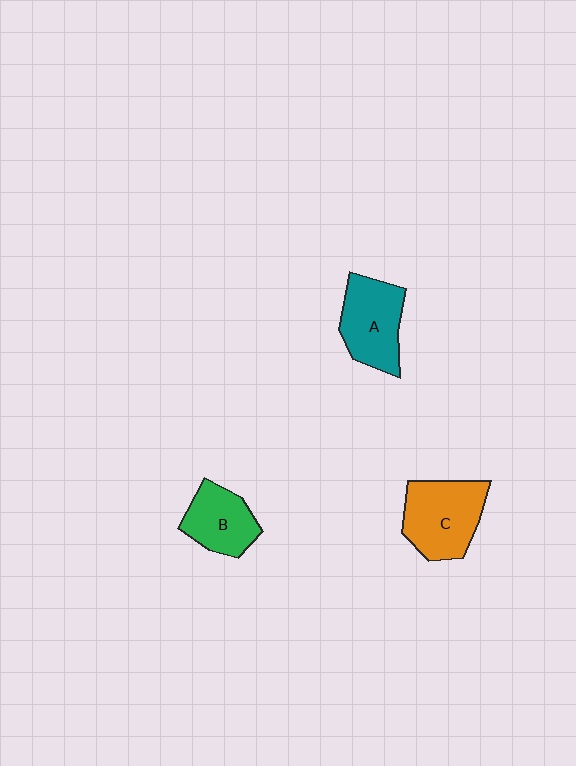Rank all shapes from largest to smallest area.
From largest to smallest: C (orange), A (teal), B (green).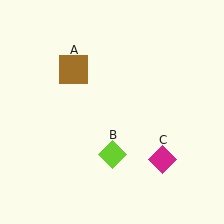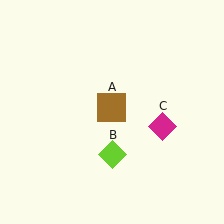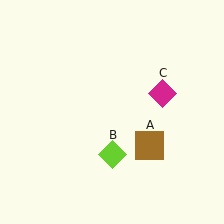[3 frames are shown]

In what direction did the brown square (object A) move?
The brown square (object A) moved down and to the right.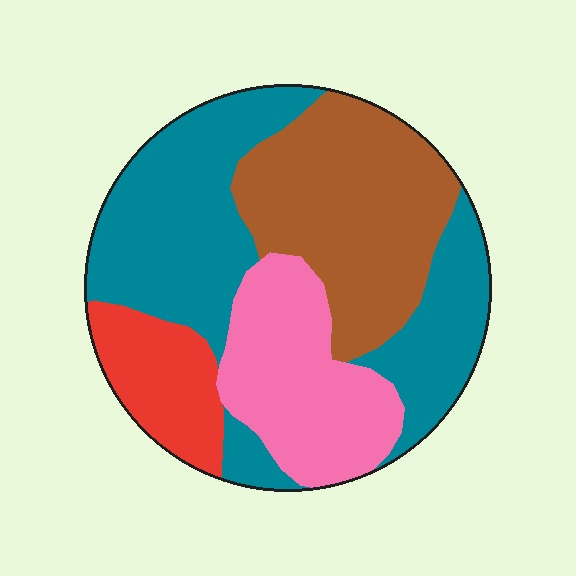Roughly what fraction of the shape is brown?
Brown takes up about one quarter (1/4) of the shape.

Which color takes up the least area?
Red, at roughly 10%.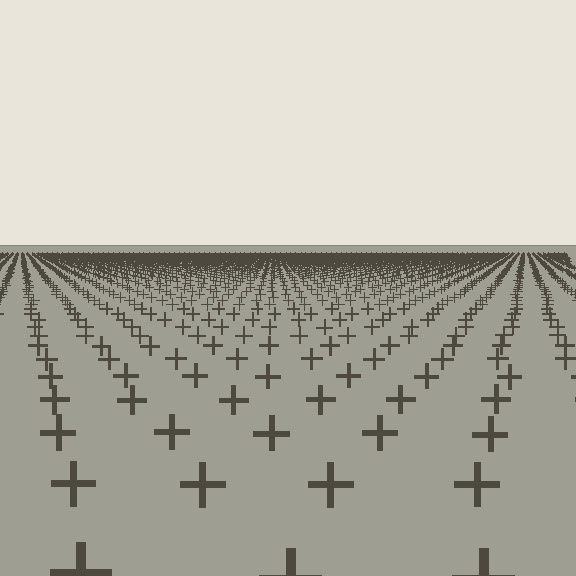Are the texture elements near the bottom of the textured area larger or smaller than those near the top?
Larger. Near the bottom, elements are closer to the viewer and appear at a bigger on-screen size.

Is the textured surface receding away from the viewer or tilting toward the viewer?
The surface is receding away from the viewer. Texture elements get smaller and denser toward the top.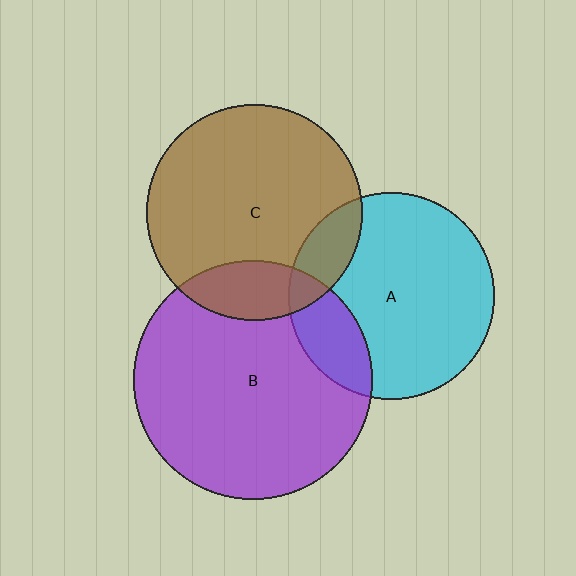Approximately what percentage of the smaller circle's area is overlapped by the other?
Approximately 15%.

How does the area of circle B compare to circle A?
Approximately 1.3 times.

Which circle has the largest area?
Circle B (purple).